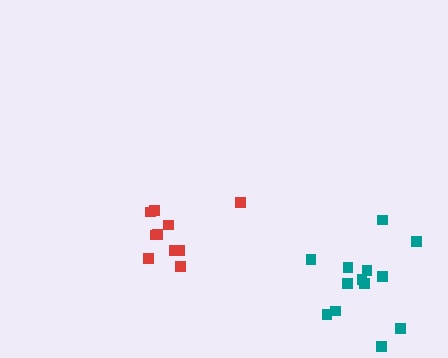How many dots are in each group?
Group 1: 10 dots, Group 2: 13 dots (23 total).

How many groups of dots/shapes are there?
There are 2 groups.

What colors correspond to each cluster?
The clusters are colored: red, teal.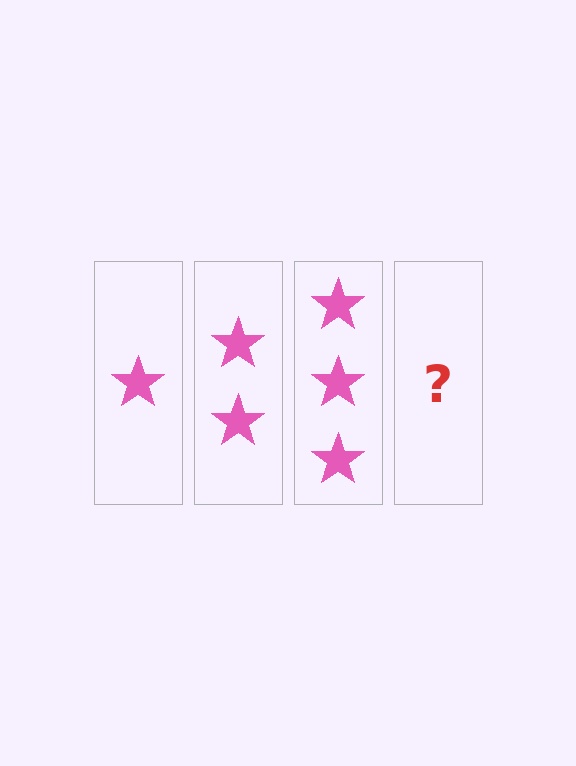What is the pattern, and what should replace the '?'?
The pattern is that each step adds one more star. The '?' should be 4 stars.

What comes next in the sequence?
The next element should be 4 stars.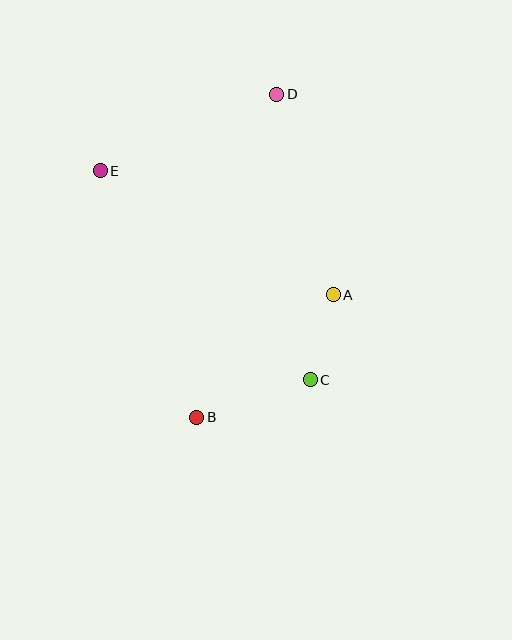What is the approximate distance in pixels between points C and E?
The distance between C and E is approximately 296 pixels.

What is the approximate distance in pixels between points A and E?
The distance between A and E is approximately 264 pixels.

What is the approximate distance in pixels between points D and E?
The distance between D and E is approximately 192 pixels.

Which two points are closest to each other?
Points A and C are closest to each other.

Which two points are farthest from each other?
Points B and D are farthest from each other.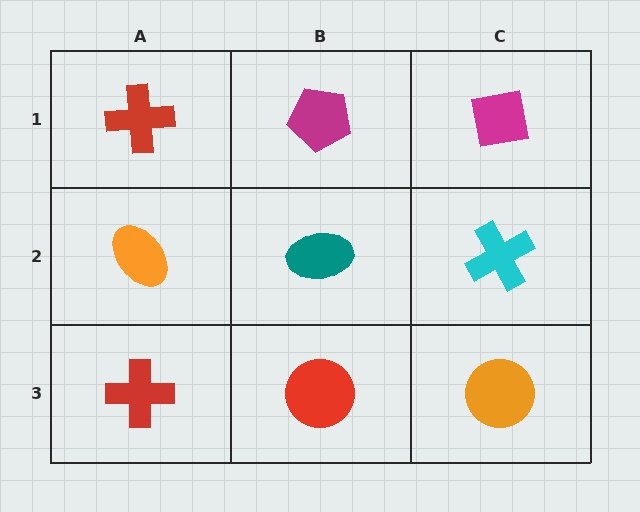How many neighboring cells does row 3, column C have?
2.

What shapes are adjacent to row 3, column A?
An orange ellipse (row 2, column A), a red circle (row 3, column B).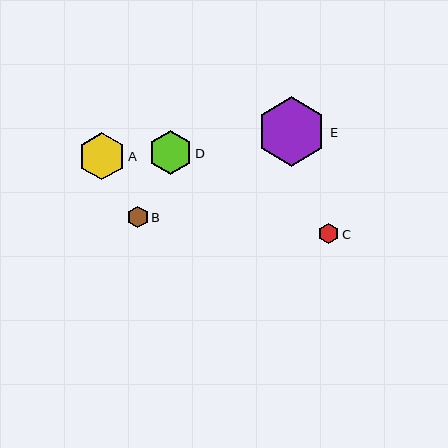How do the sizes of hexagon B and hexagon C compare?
Hexagon B and hexagon C are approximately the same size.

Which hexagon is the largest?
Hexagon E is the largest with a size of approximately 70 pixels.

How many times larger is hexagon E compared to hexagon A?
Hexagon E is approximately 1.5 times the size of hexagon A.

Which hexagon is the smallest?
Hexagon C is the smallest with a size of approximately 21 pixels.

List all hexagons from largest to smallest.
From largest to smallest: E, A, D, B, C.